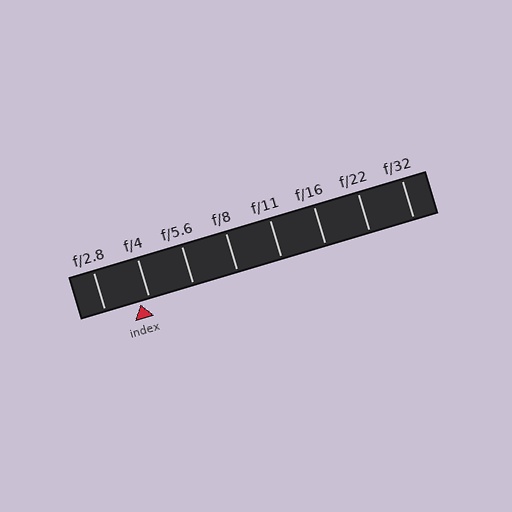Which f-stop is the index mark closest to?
The index mark is closest to f/4.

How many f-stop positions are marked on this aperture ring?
There are 8 f-stop positions marked.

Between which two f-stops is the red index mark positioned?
The index mark is between f/2.8 and f/4.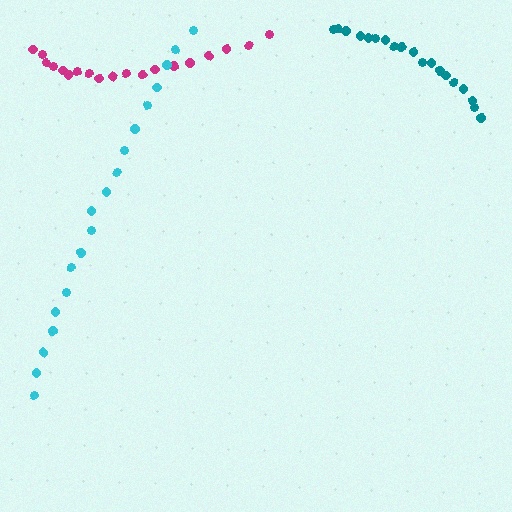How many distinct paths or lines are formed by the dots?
There are 3 distinct paths.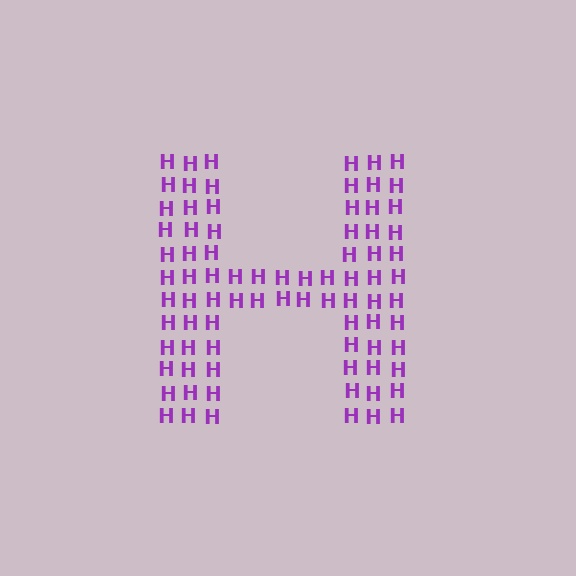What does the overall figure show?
The overall figure shows the letter H.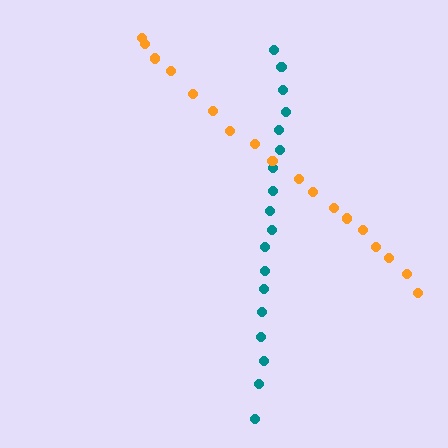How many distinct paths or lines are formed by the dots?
There are 2 distinct paths.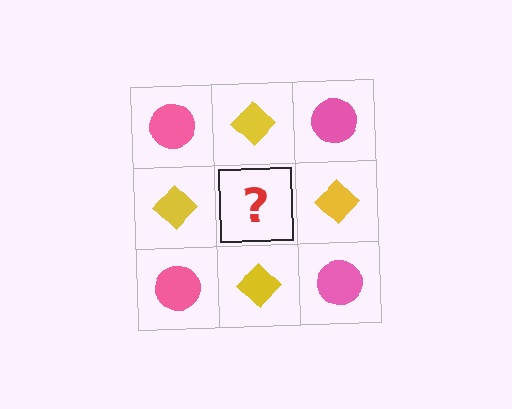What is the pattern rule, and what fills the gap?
The rule is that it alternates pink circle and yellow diamond in a checkerboard pattern. The gap should be filled with a pink circle.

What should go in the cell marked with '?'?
The missing cell should contain a pink circle.